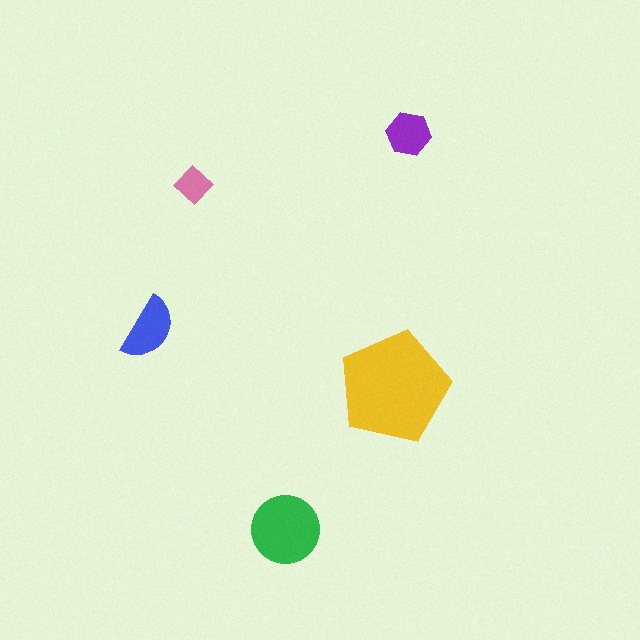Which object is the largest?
The yellow pentagon.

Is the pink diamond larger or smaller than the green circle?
Smaller.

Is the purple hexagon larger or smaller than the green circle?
Smaller.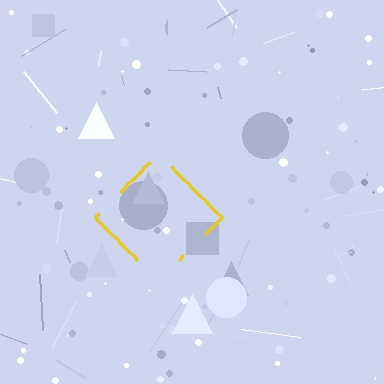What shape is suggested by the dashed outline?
The dashed outline suggests a diamond.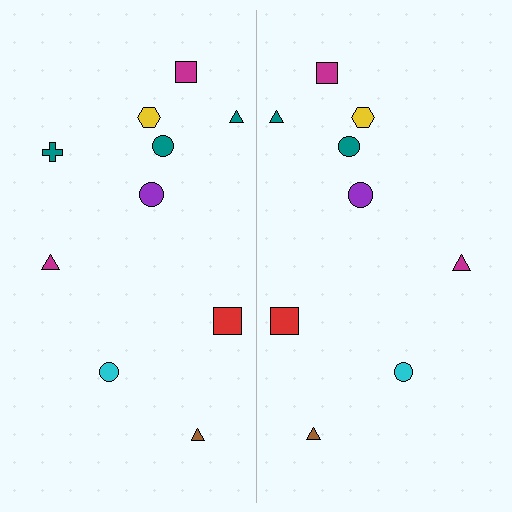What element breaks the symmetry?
A teal cross is missing from the right side.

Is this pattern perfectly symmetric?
No, the pattern is not perfectly symmetric. A teal cross is missing from the right side.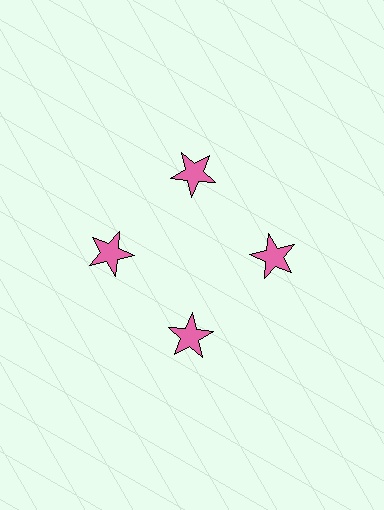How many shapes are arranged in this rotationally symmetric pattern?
There are 4 shapes, arranged in 4 groups of 1.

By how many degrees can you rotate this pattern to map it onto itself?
The pattern maps onto itself every 90 degrees of rotation.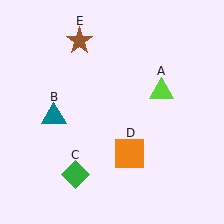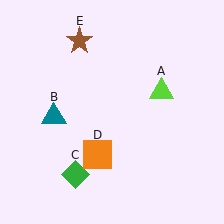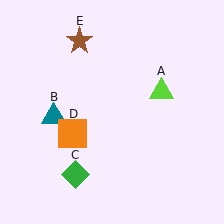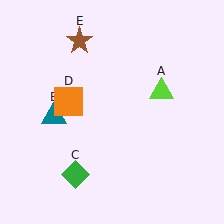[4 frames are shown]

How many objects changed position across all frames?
1 object changed position: orange square (object D).